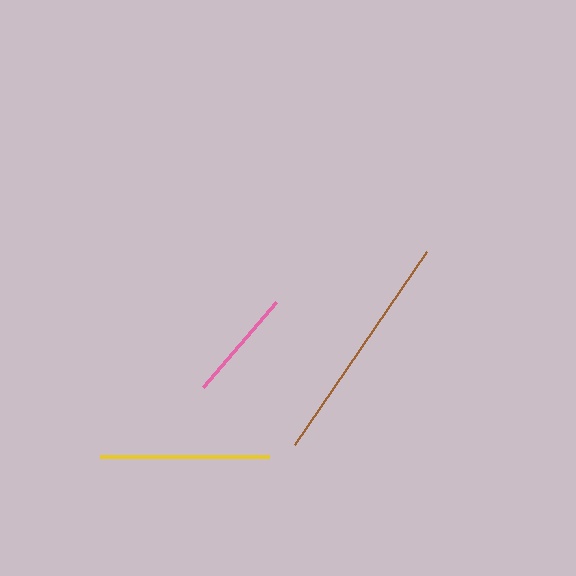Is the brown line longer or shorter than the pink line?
The brown line is longer than the pink line.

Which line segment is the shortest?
The pink line is the shortest at approximately 112 pixels.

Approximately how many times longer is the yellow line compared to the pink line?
The yellow line is approximately 1.5 times the length of the pink line.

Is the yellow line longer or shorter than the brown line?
The brown line is longer than the yellow line.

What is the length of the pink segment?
The pink segment is approximately 112 pixels long.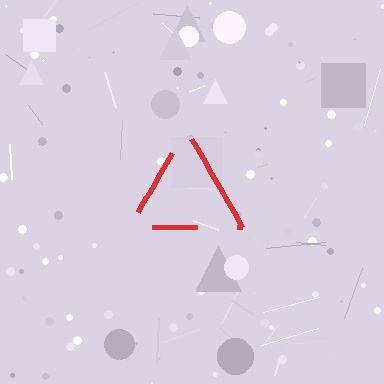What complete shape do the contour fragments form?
The contour fragments form a triangle.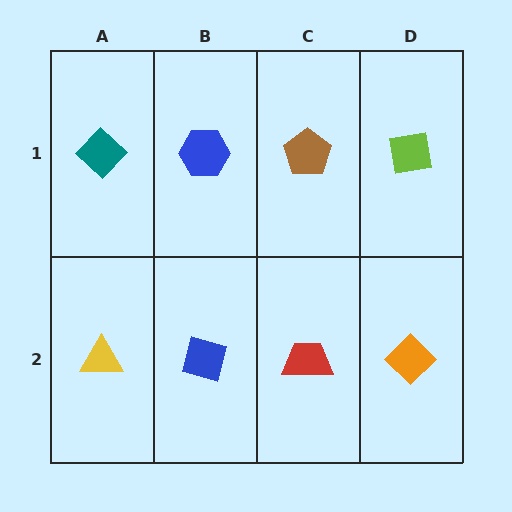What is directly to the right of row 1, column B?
A brown pentagon.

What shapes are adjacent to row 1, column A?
A yellow triangle (row 2, column A), a blue hexagon (row 1, column B).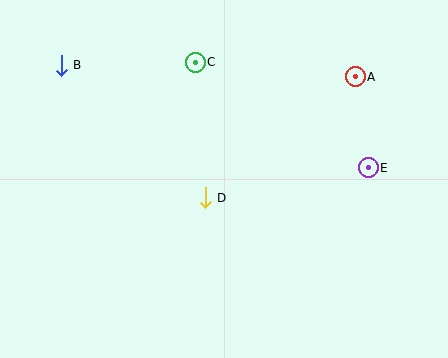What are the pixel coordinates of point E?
Point E is at (368, 168).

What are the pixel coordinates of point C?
Point C is at (195, 62).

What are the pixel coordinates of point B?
Point B is at (61, 65).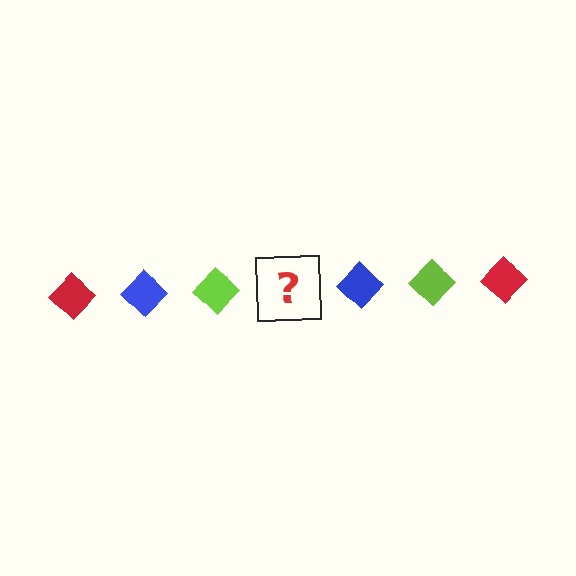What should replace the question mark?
The question mark should be replaced with a red diamond.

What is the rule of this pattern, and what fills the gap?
The rule is that the pattern cycles through red, blue, lime diamonds. The gap should be filled with a red diamond.